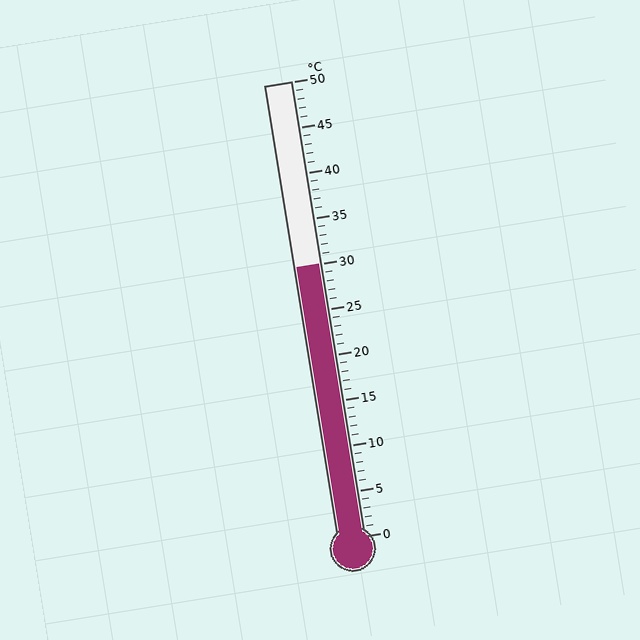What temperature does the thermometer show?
The thermometer shows approximately 30°C.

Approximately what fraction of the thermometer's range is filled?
The thermometer is filled to approximately 60% of its range.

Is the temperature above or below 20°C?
The temperature is above 20°C.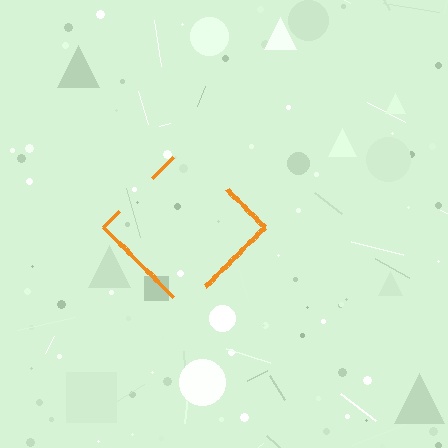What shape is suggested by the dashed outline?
The dashed outline suggests a diamond.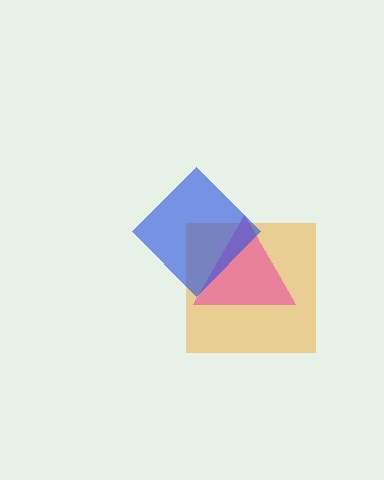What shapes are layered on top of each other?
The layered shapes are: an orange square, a pink triangle, a blue diamond.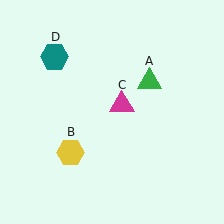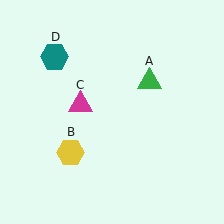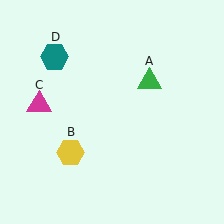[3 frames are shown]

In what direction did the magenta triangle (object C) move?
The magenta triangle (object C) moved left.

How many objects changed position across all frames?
1 object changed position: magenta triangle (object C).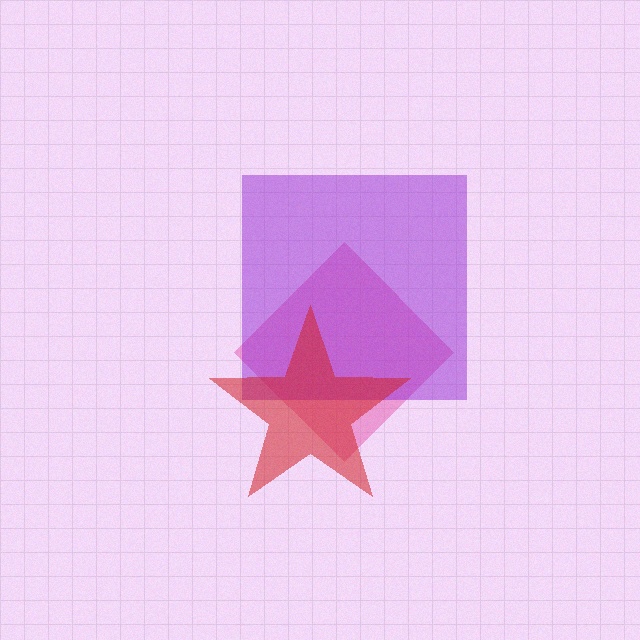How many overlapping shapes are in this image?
There are 3 overlapping shapes in the image.